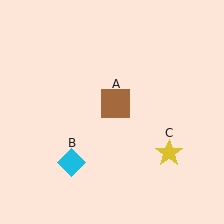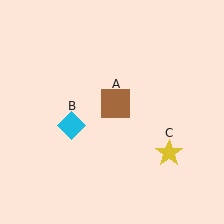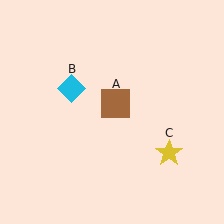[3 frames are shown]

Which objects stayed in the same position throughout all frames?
Brown square (object A) and yellow star (object C) remained stationary.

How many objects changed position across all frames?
1 object changed position: cyan diamond (object B).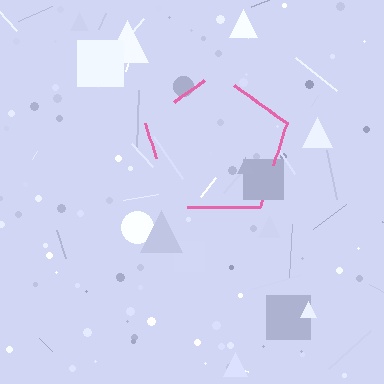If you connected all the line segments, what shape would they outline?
They would outline a pentagon.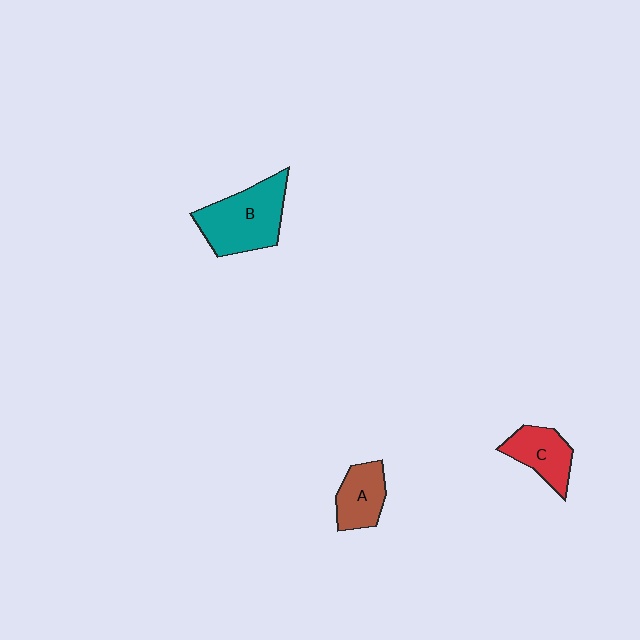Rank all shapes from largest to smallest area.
From largest to smallest: B (teal), C (red), A (brown).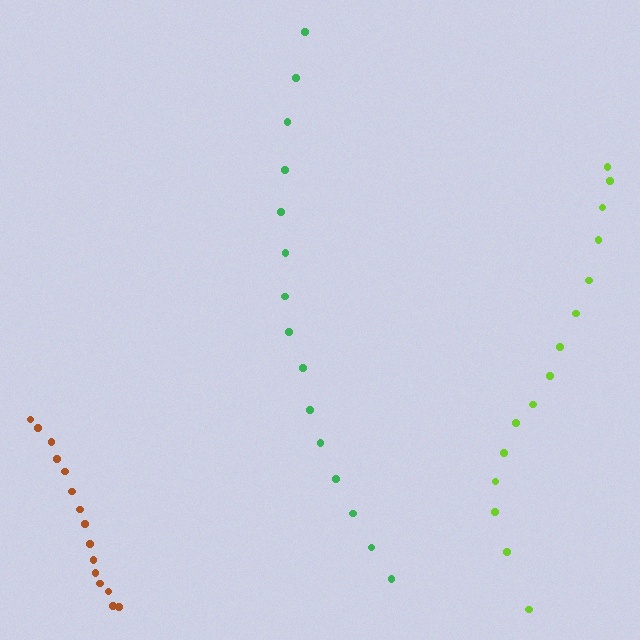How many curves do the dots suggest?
There are 3 distinct paths.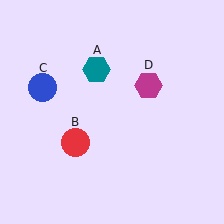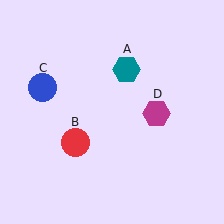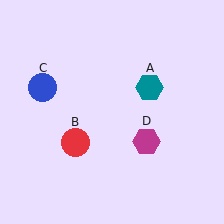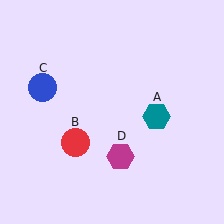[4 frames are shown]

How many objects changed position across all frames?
2 objects changed position: teal hexagon (object A), magenta hexagon (object D).